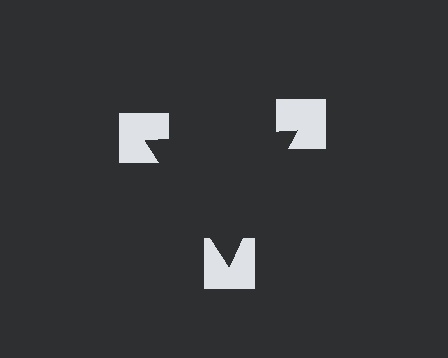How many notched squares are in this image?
There are 3 — one at each vertex of the illusory triangle.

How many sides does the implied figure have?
3 sides.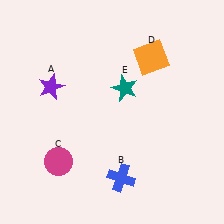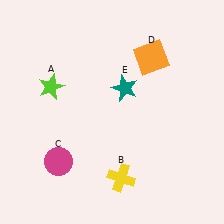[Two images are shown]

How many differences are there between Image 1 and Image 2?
There are 2 differences between the two images.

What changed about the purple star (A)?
In Image 1, A is purple. In Image 2, it changed to lime.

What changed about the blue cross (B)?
In Image 1, B is blue. In Image 2, it changed to yellow.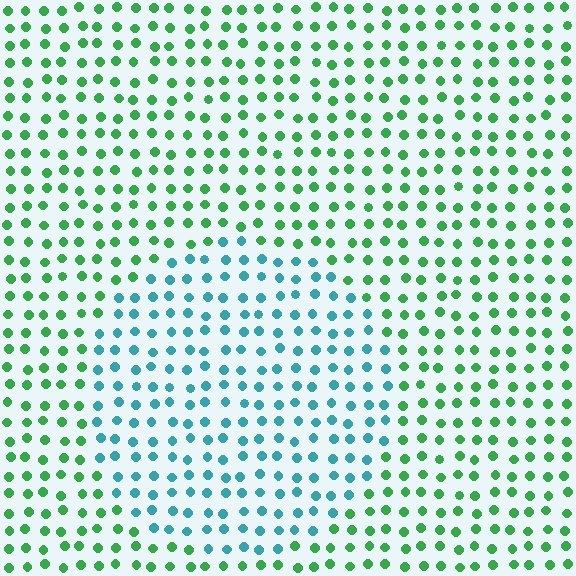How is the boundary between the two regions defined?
The boundary is defined purely by a slight shift in hue (about 51 degrees). Spacing, size, and orientation are identical on both sides.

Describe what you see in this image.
The image is filled with small green elements in a uniform arrangement. A circle-shaped region is visible where the elements are tinted to a slightly different hue, forming a subtle color boundary.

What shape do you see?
I see a circle.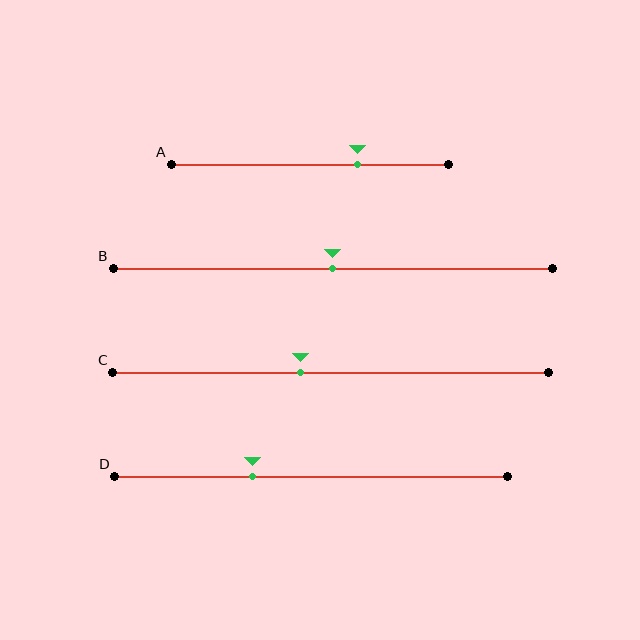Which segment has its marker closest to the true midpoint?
Segment B has its marker closest to the true midpoint.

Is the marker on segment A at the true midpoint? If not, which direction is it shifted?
No, the marker on segment A is shifted to the right by about 17% of the segment length.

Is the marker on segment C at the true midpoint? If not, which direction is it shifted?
No, the marker on segment C is shifted to the left by about 7% of the segment length.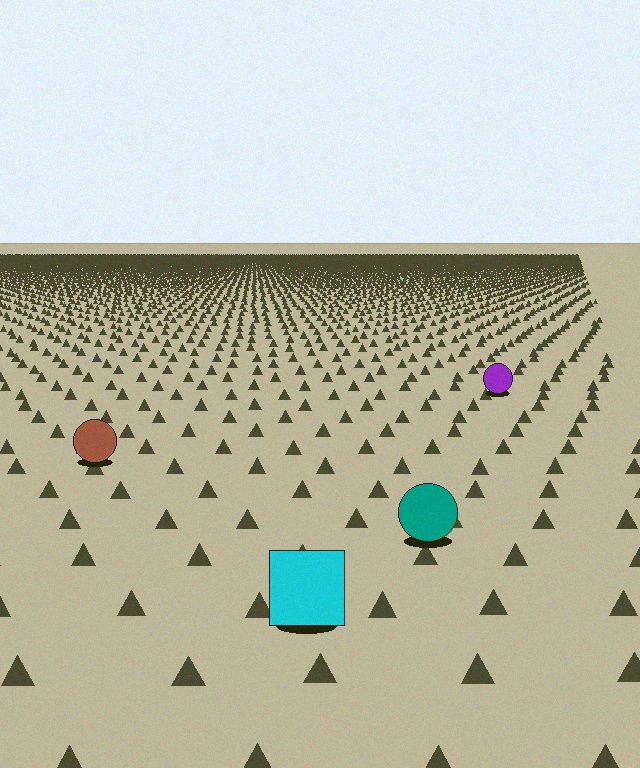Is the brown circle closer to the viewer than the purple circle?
Yes. The brown circle is closer — you can tell from the texture gradient: the ground texture is coarser near it.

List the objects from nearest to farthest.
From nearest to farthest: the cyan square, the teal circle, the brown circle, the purple circle.